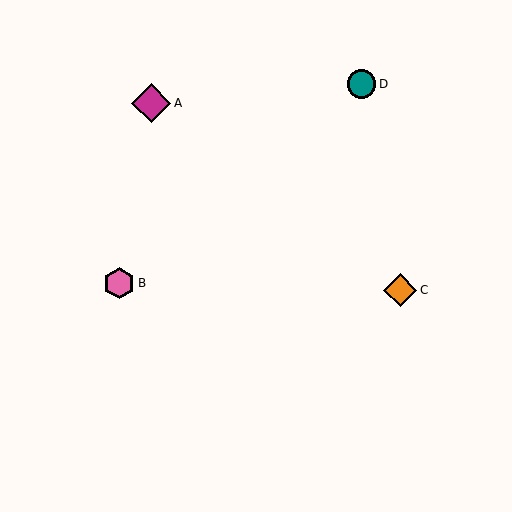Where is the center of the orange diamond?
The center of the orange diamond is at (400, 290).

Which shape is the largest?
The magenta diamond (labeled A) is the largest.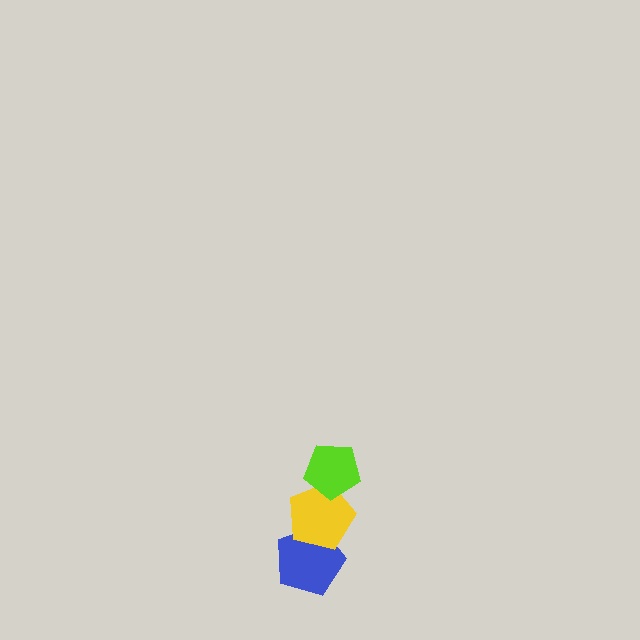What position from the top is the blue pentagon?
The blue pentagon is 3rd from the top.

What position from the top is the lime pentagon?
The lime pentagon is 1st from the top.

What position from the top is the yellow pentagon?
The yellow pentagon is 2nd from the top.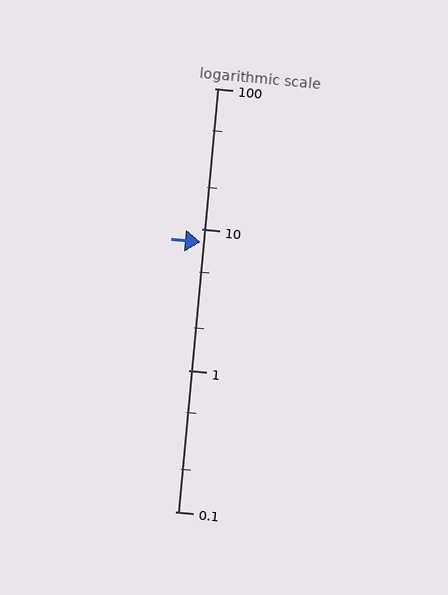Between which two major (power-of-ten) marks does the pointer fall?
The pointer is between 1 and 10.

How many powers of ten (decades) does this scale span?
The scale spans 3 decades, from 0.1 to 100.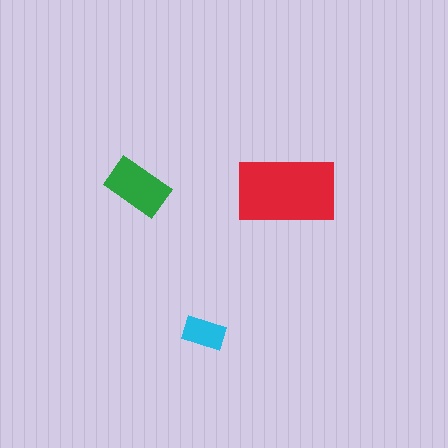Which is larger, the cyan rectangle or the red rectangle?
The red one.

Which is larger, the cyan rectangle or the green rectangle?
The green one.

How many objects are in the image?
There are 3 objects in the image.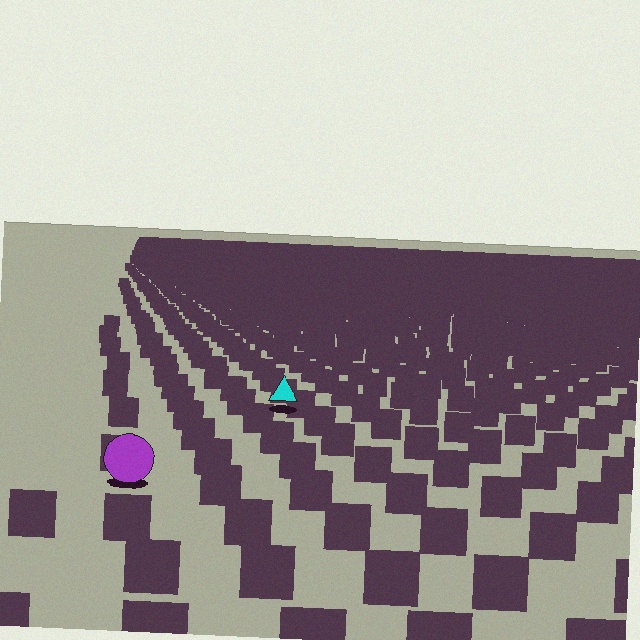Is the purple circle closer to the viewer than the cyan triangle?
Yes. The purple circle is closer — you can tell from the texture gradient: the ground texture is coarser near it.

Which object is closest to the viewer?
The purple circle is closest. The texture marks near it are larger and more spread out.